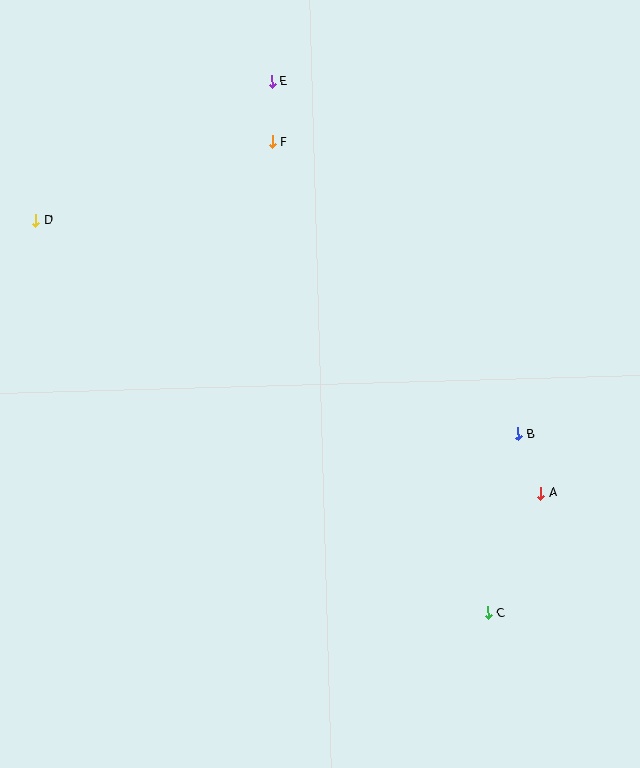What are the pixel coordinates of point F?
Point F is at (273, 142).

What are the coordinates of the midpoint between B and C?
The midpoint between B and C is at (503, 524).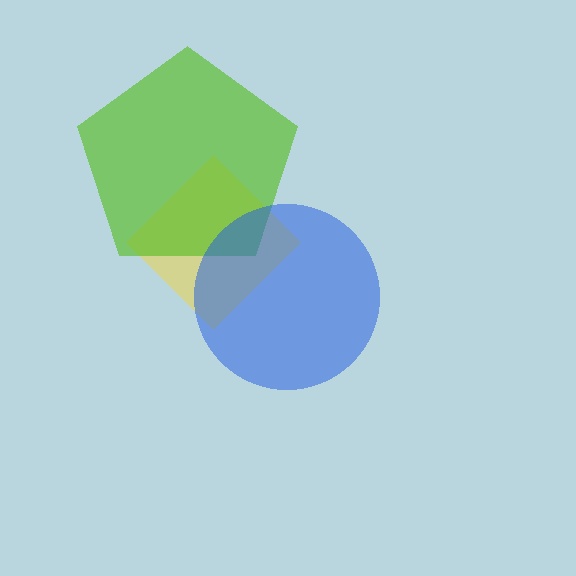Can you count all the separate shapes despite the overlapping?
Yes, there are 3 separate shapes.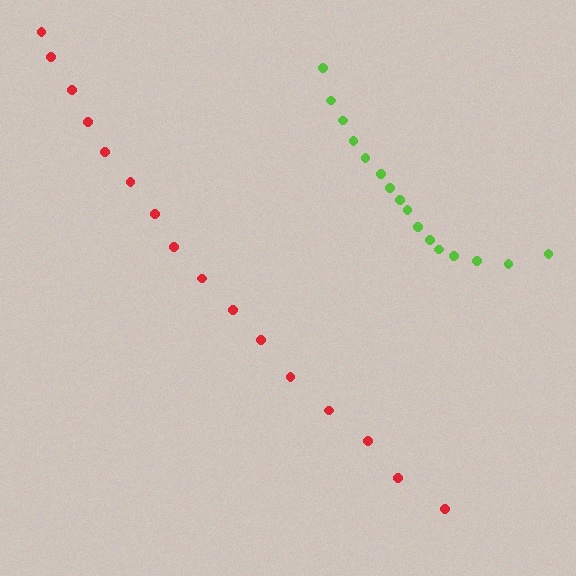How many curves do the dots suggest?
There are 2 distinct paths.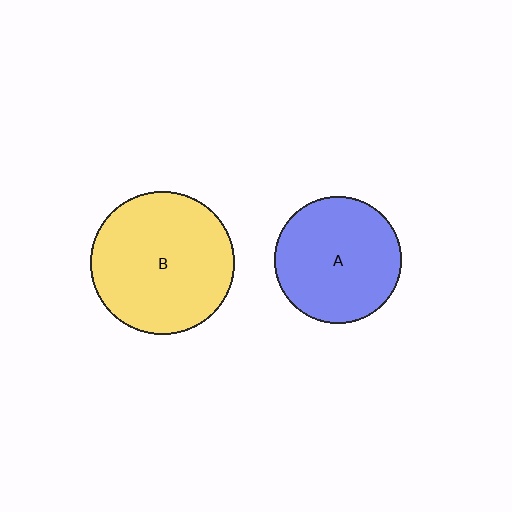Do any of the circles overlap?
No, none of the circles overlap.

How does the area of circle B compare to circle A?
Approximately 1.3 times.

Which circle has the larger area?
Circle B (yellow).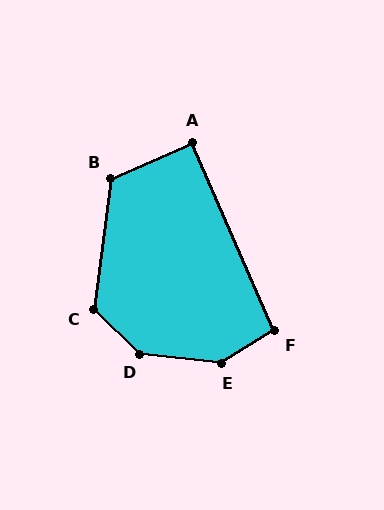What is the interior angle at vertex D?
Approximately 142 degrees (obtuse).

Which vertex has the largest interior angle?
E, at approximately 142 degrees.